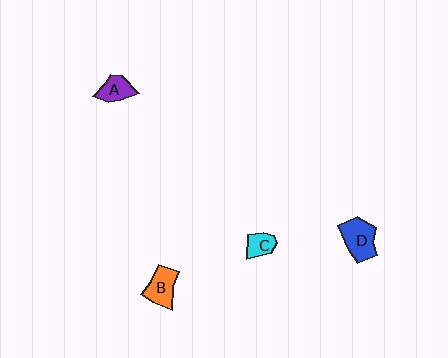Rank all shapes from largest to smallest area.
From largest to smallest: D (blue), B (orange), A (purple), C (cyan).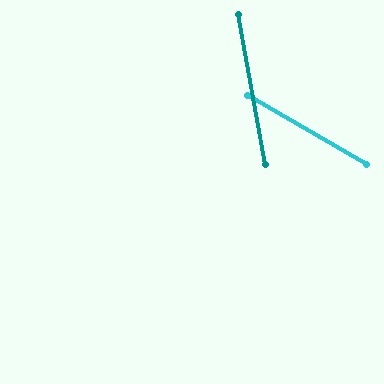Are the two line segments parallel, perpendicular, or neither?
Neither parallel nor perpendicular — they differ by about 50°.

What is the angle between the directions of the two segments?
Approximately 50 degrees.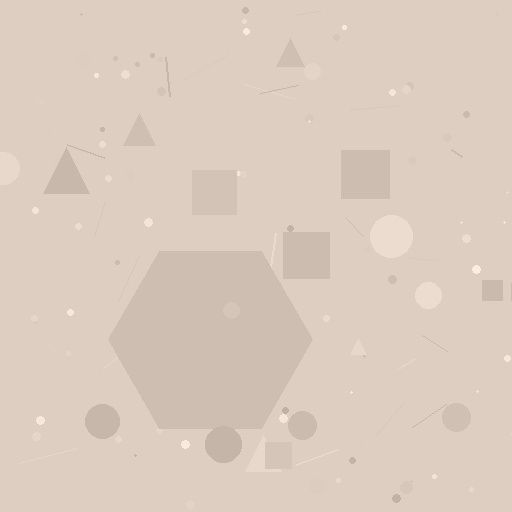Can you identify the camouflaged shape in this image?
The camouflaged shape is a hexagon.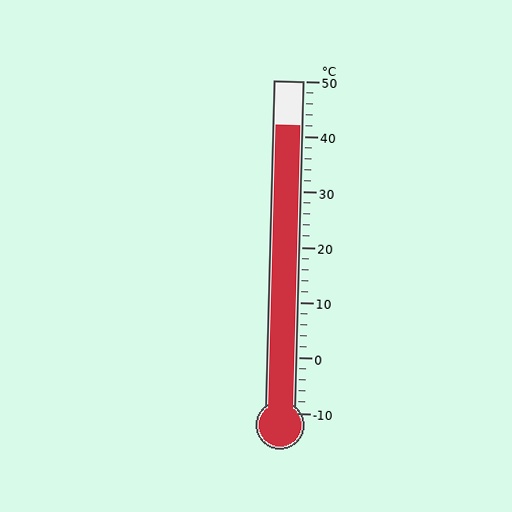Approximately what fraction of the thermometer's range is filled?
The thermometer is filled to approximately 85% of its range.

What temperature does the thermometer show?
The thermometer shows approximately 42°C.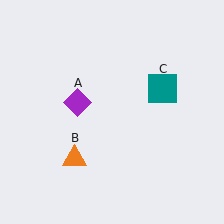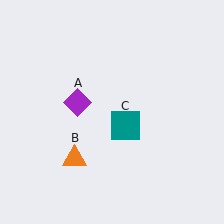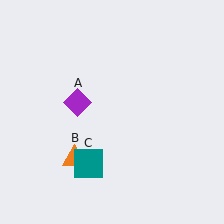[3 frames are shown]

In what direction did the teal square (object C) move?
The teal square (object C) moved down and to the left.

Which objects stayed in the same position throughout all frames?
Purple diamond (object A) and orange triangle (object B) remained stationary.